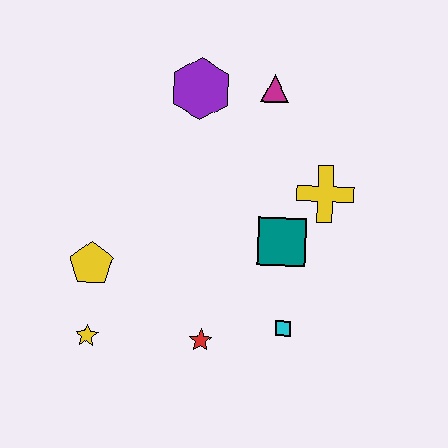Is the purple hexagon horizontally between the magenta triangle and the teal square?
No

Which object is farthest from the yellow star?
The magenta triangle is farthest from the yellow star.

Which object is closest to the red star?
The cyan square is closest to the red star.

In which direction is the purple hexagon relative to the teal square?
The purple hexagon is above the teal square.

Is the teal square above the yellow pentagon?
Yes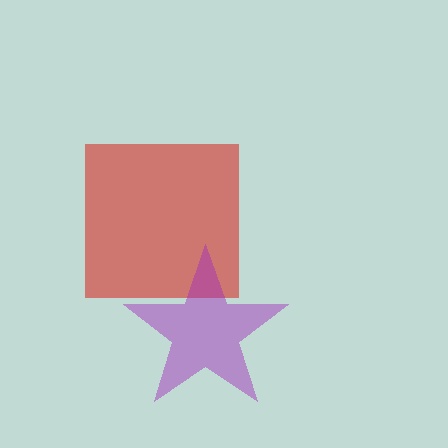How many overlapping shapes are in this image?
There are 2 overlapping shapes in the image.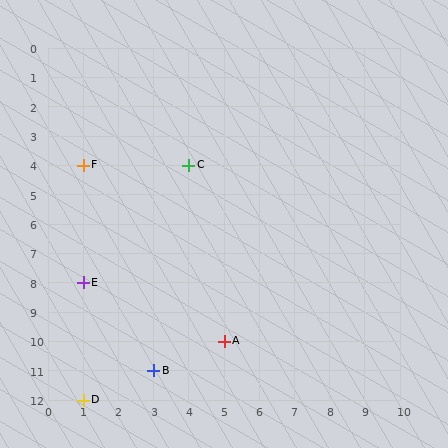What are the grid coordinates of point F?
Point F is at grid coordinates (1, 4).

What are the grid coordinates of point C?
Point C is at grid coordinates (4, 4).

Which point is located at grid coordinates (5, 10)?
Point A is at (5, 10).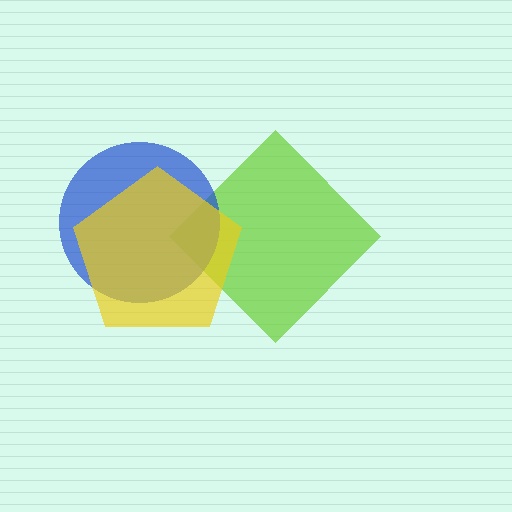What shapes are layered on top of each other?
The layered shapes are: a lime diamond, a blue circle, a yellow pentagon.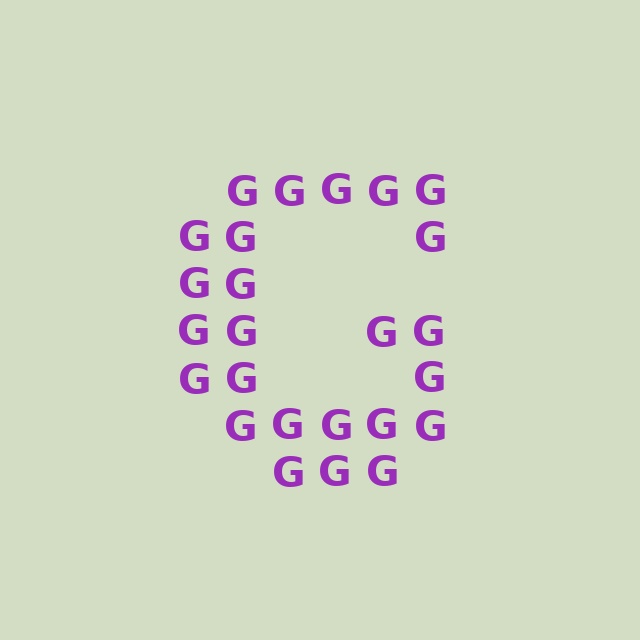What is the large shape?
The large shape is the letter G.